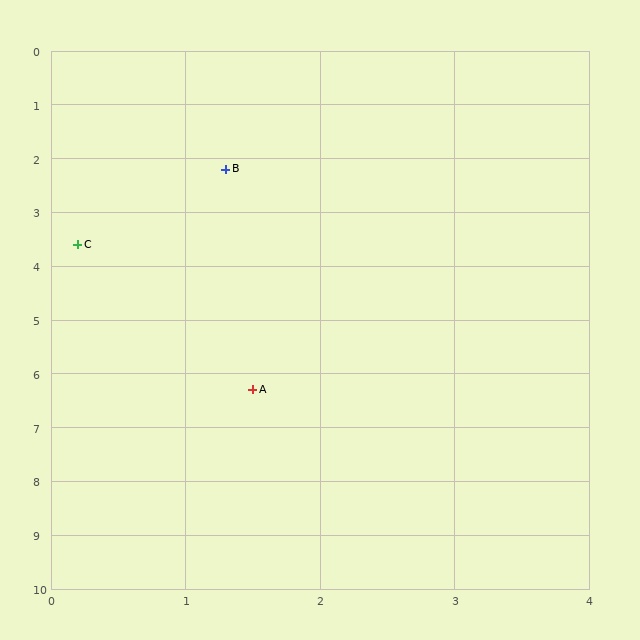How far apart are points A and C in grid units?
Points A and C are about 3.0 grid units apart.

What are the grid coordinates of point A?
Point A is at approximately (1.5, 6.3).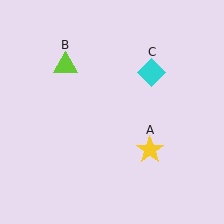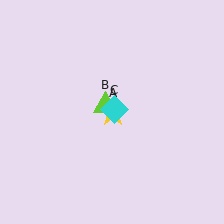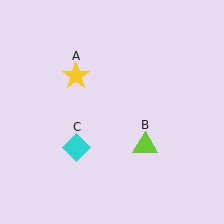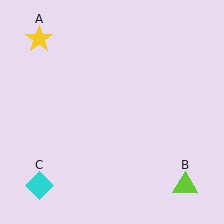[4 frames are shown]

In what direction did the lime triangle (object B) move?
The lime triangle (object B) moved down and to the right.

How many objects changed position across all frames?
3 objects changed position: yellow star (object A), lime triangle (object B), cyan diamond (object C).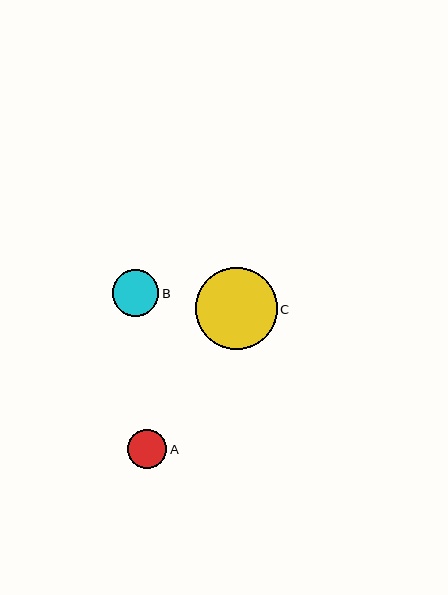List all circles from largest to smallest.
From largest to smallest: C, B, A.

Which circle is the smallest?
Circle A is the smallest with a size of approximately 39 pixels.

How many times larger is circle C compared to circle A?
Circle C is approximately 2.1 times the size of circle A.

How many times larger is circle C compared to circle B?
Circle C is approximately 1.8 times the size of circle B.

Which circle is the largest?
Circle C is the largest with a size of approximately 82 pixels.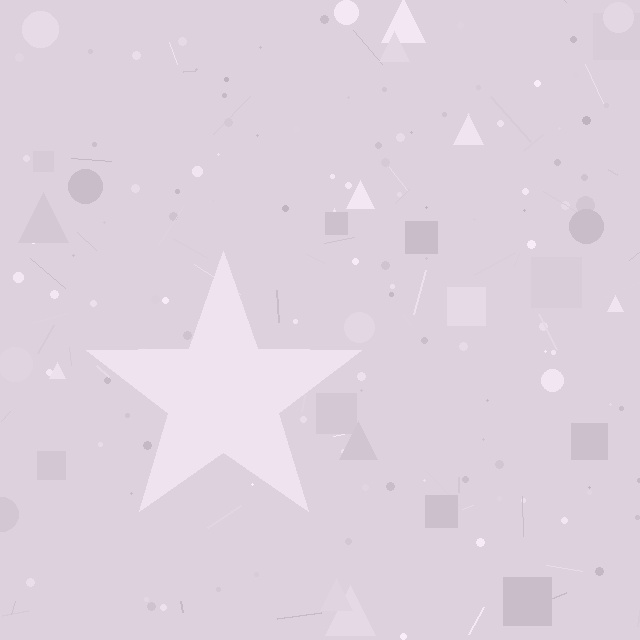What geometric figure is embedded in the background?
A star is embedded in the background.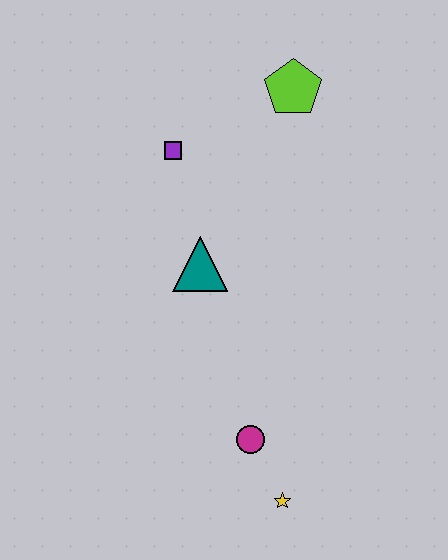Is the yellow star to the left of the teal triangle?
No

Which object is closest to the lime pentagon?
The purple square is closest to the lime pentagon.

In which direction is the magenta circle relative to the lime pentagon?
The magenta circle is below the lime pentagon.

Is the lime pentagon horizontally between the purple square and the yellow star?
No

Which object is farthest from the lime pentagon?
The yellow star is farthest from the lime pentagon.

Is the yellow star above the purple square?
No